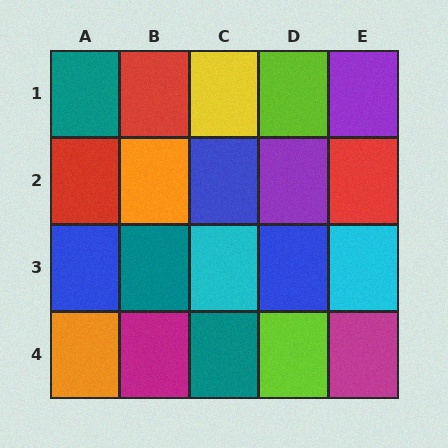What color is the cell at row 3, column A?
Blue.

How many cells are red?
3 cells are red.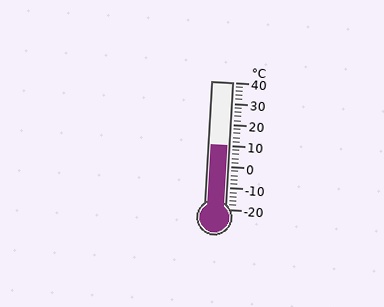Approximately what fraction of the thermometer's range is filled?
The thermometer is filled to approximately 50% of its range.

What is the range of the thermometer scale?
The thermometer scale ranges from -20°C to 40°C.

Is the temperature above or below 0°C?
The temperature is above 0°C.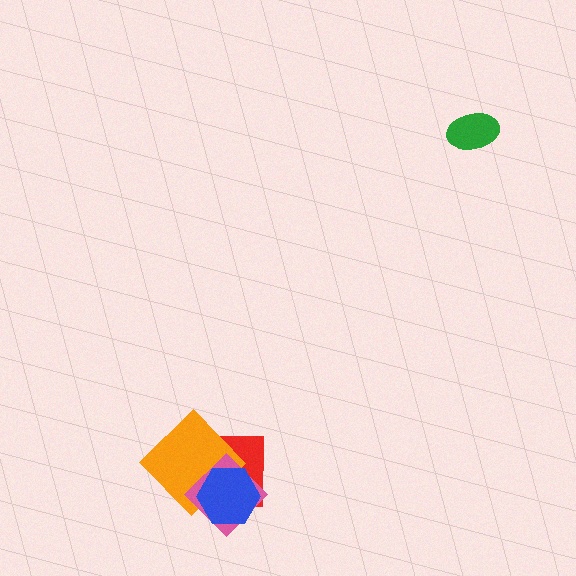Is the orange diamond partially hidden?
Yes, it is partially covered by another shape.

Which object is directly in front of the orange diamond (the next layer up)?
The pink diamond is directly in front of the orange diamond.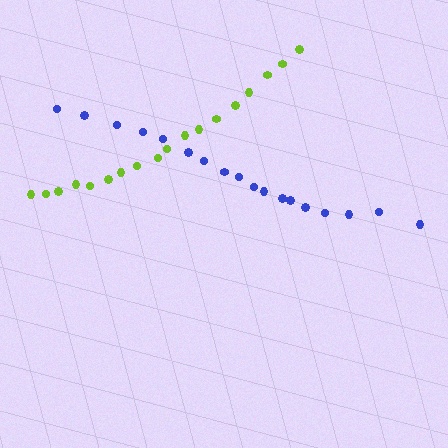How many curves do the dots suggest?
There are 2 distinct paths.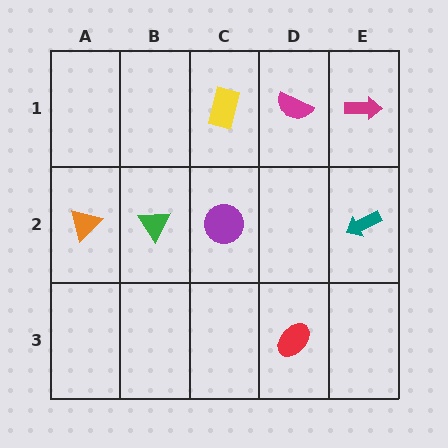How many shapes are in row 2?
4 shapes.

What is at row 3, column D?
A red ellipse.